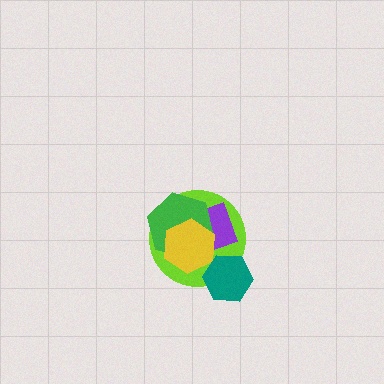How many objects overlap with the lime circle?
4 objects overlap with the lime circle.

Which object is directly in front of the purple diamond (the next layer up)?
The green hexagon is directly in front of the purple diamond.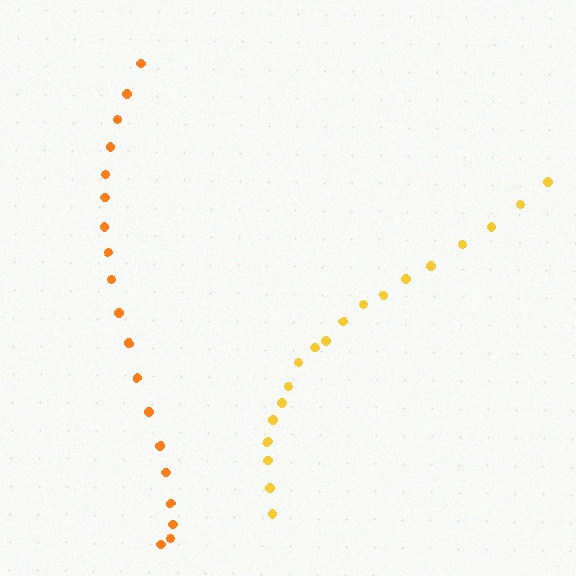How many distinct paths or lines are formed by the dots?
There are 2 distinct paths.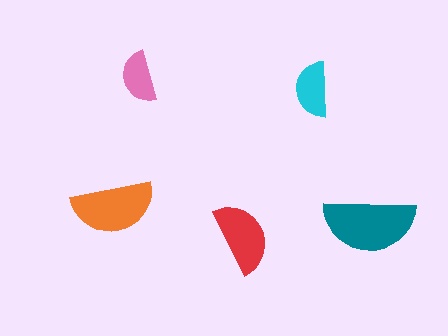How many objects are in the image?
There are 5 objects in the image.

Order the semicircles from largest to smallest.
the teal one, the orange one, the red one, the cyan one, the pink one.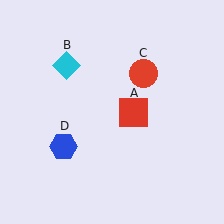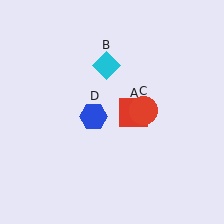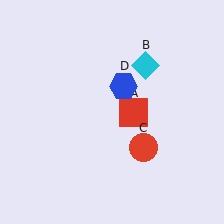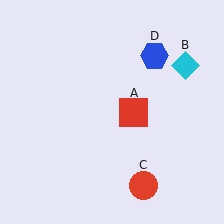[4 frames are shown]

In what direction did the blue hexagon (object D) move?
The blue hexagon (object D) moved up and to the right.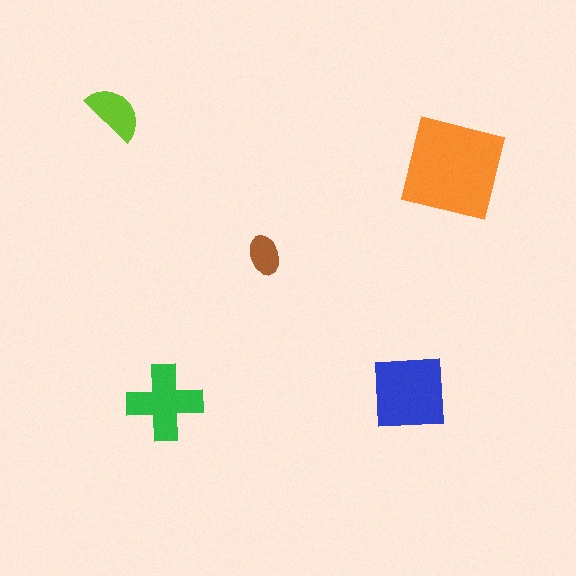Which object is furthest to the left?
The lime semicircle is leftmost.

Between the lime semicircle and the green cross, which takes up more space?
The green cross.